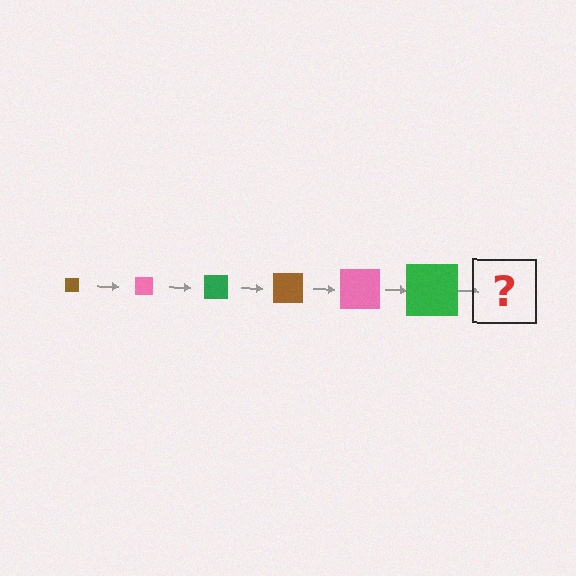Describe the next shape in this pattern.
It should be a brown square, larger than the previous one.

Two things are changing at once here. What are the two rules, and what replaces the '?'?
The two rules are that the square grows larger each step and the color cycles through brown, pink, and green. The '?' should be a brown square, larger than the previous one.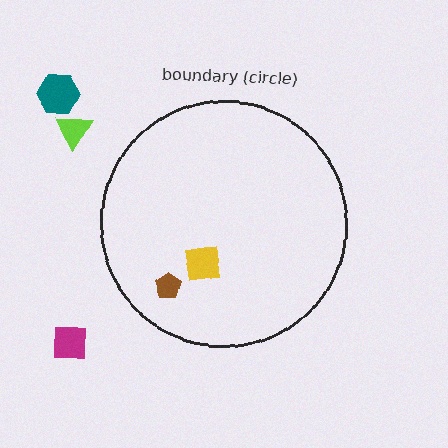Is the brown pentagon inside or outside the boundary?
Inside.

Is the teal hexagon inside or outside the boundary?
Outside.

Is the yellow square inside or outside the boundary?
Inside.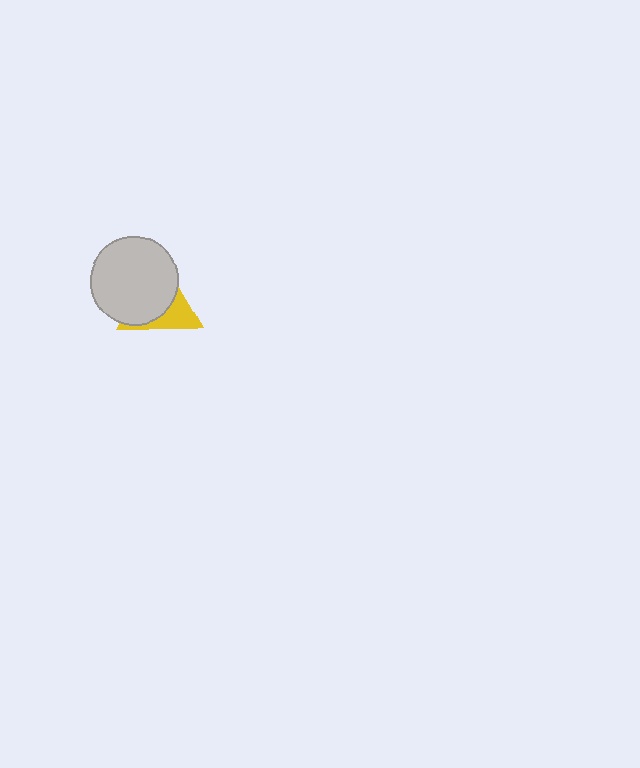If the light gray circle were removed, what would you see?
You would see the complete yellow triangle.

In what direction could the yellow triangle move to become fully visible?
The yellow triangle could move toward the lower-right. That would shift it out from behind the light gray circle entirely.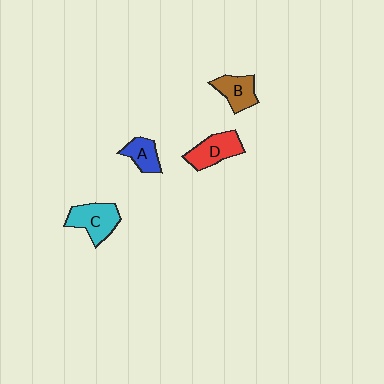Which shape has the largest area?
Shape C (cyan).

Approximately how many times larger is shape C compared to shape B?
Approximately 1.3 times.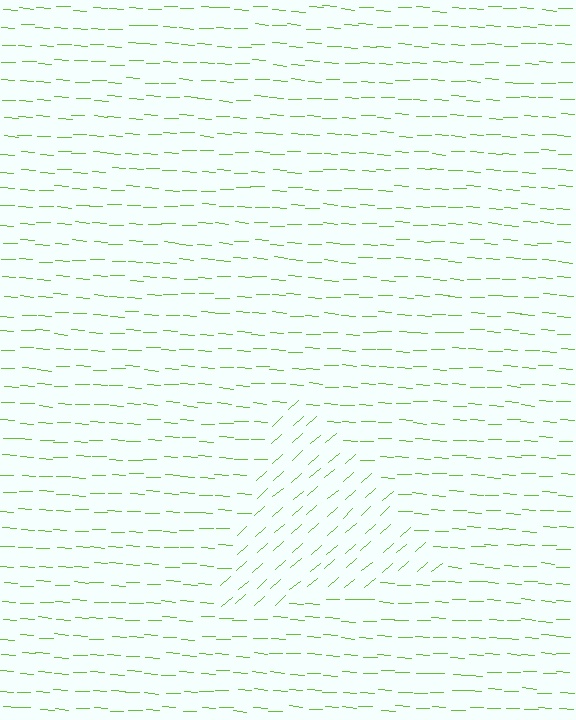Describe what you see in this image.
The image is filled with small lime line segments. A triangle region in the image has lines oriented differently from the surrounding lines, creating a visible texture boundary.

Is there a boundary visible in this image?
Yes, there is a texture boundary formed by a change in line orientation.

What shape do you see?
I see a triangle.